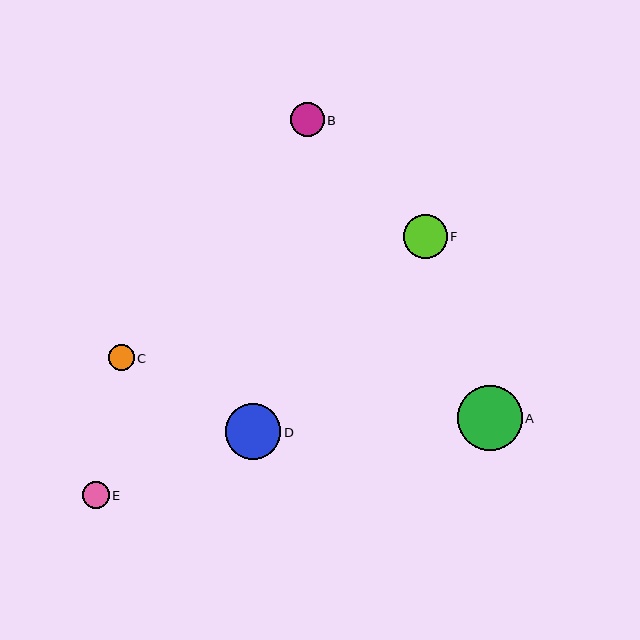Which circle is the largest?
Circle A is the largest with a size of approximately 65 pixels.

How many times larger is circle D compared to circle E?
Circle D is approximately 2.1 times the size of circle E.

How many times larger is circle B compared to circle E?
Circle B is approximately 1.3 times the size of circle E.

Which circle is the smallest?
Circle C is the smallest with a size of approximately 25 pixels.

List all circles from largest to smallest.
From largest to smallest: A, D, F, B, E, C.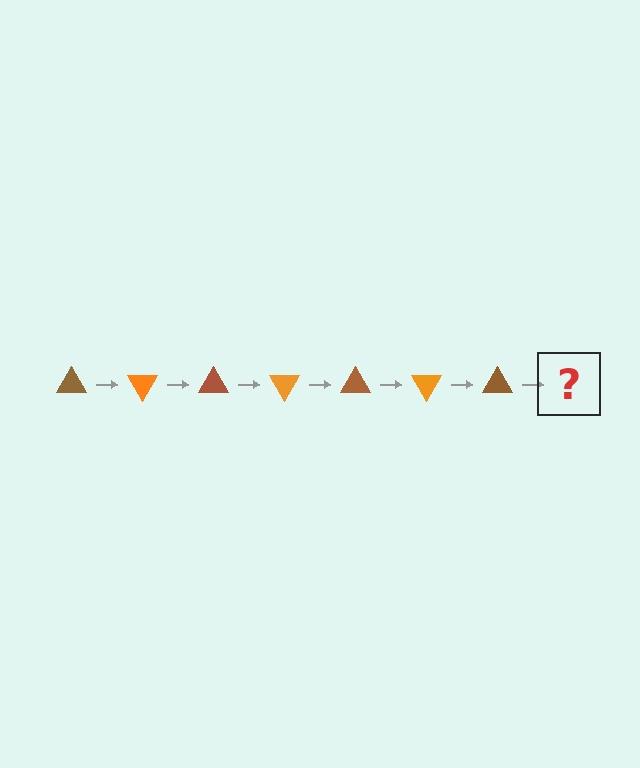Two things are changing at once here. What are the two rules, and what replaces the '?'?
The two rules are that it rotates 60 degrees each step and the color cycles through brown and orange. The '?' should be an orange triangle, rotated 420 degrees from the start.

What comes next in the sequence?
The next element should be an orange triangle, rotated 420 degrees from the start.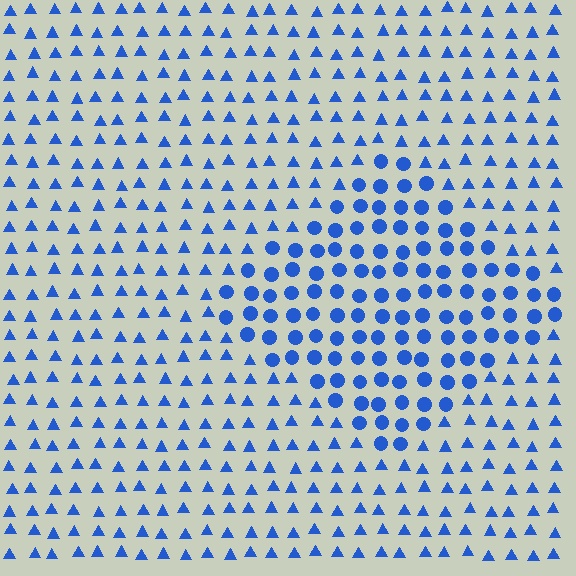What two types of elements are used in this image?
The image uses circles inside the diamond region and triangles outside it.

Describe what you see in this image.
The image is filled with small blue elements arranged in a uniform grid. A diamond-shaped region contains circles, while the surrounding area contains triangles. The boundary is defined purely by the change in element shape.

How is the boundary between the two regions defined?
The boundary is defined by a change in element shape: circles inside vs. triangles outside. All elements share the same color and spacing.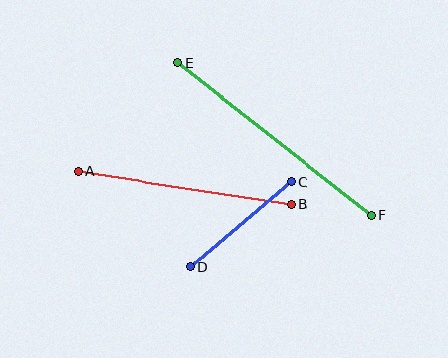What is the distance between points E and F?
The distance is approximately 247 pixels.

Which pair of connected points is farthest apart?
Points E and F are farthest apart.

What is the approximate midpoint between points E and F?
The midpoint is at approximately (274, 139) pixels.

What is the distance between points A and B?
The distance is approximately 215 pixels.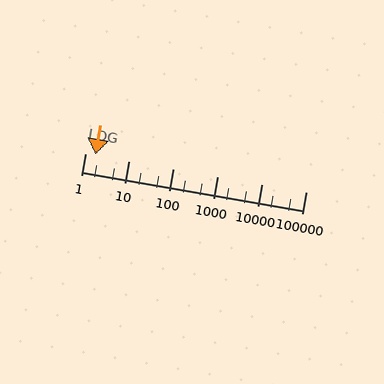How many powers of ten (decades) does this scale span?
The scale spans 5 decades, from 1 to 100000.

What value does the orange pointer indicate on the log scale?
The pointer indicates approximately 1.7.